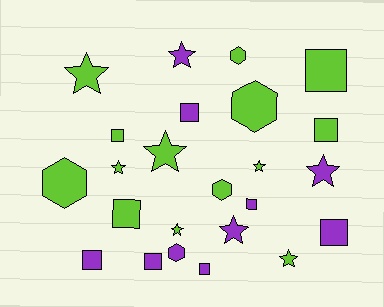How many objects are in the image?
There are 24 objects.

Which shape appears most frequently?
Square, with 10 objects.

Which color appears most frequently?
Lime, with 14 objects.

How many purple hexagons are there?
There is 1 purple hexagon.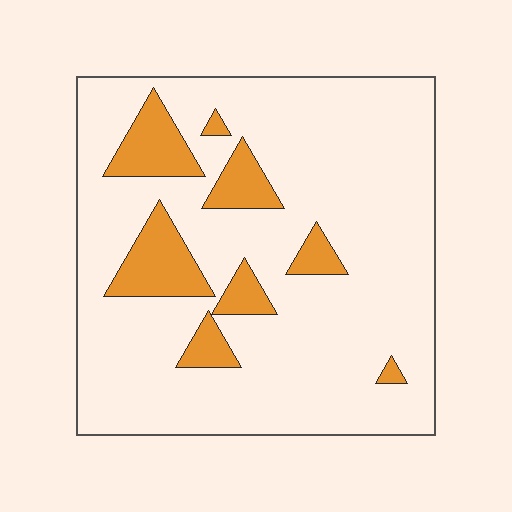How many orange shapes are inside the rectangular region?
8.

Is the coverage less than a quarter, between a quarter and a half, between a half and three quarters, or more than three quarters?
Less than a quarter.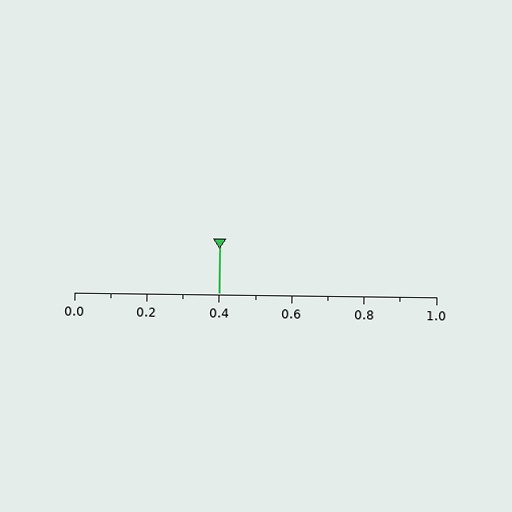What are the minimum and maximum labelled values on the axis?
The axis runs from 0.0 to 1.0.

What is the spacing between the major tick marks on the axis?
The major ticks are spaced 0.2 apart.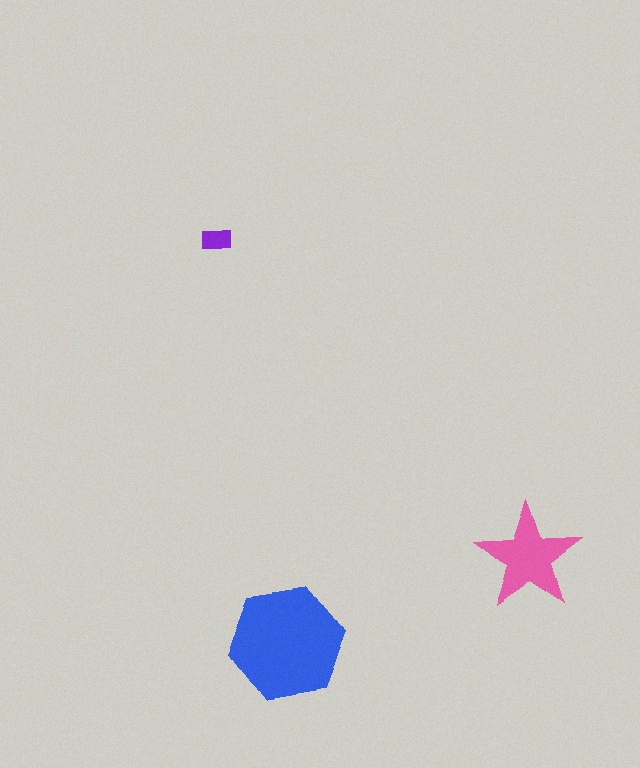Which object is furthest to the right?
The pink star is rightmost.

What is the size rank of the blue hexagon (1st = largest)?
1st.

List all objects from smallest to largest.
The purple rectangle, the pink star, the blue hexagon.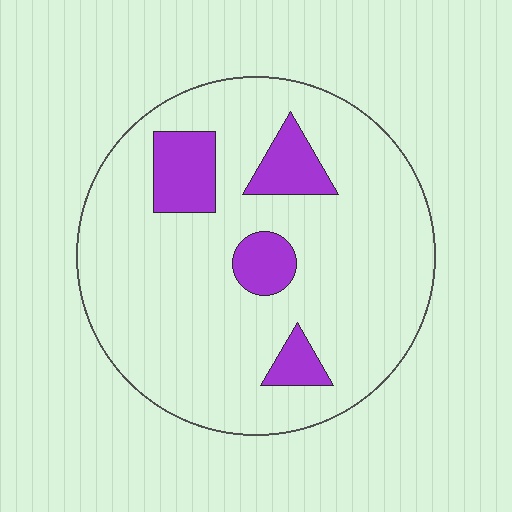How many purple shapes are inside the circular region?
4.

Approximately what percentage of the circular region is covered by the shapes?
Approximately 15%.